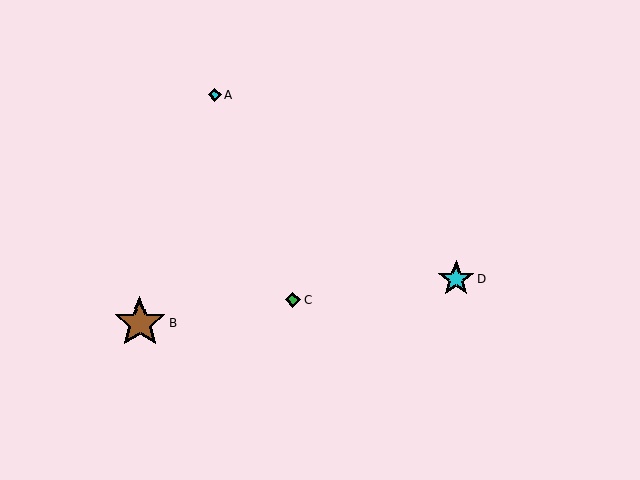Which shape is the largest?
The brown star (labeled B) is the largest.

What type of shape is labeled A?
Shape A is a cyan diamond.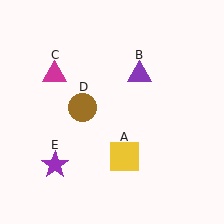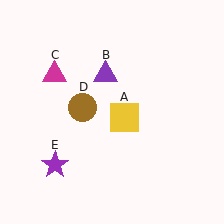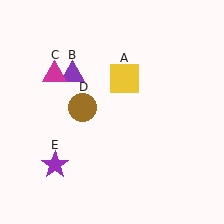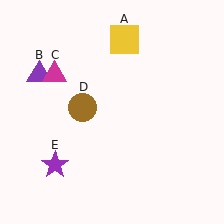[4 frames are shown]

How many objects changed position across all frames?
2 objects changed position: yellow square (object A), purple triangle (object B).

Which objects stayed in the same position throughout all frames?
Magenta triangle (object C) and brown circle (object D) and purple star (object E) remained stationary.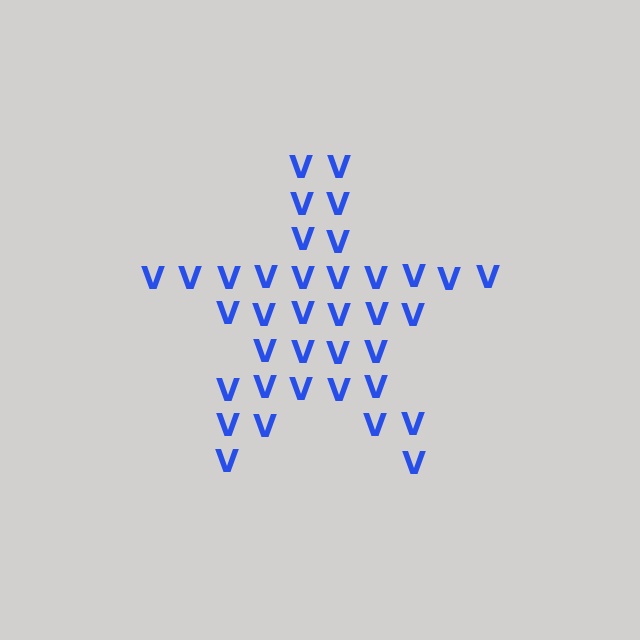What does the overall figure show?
The overall figure shows a star.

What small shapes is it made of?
It is made of small letter V's.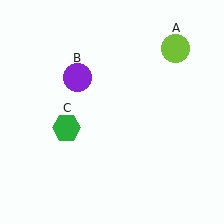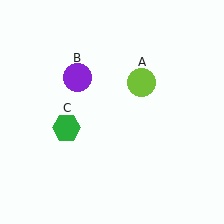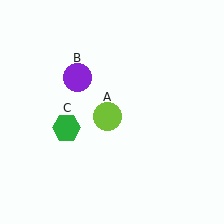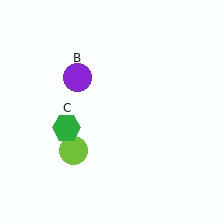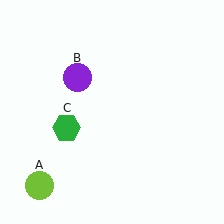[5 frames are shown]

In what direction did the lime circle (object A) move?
The lime circle (object A) moved down and to the left.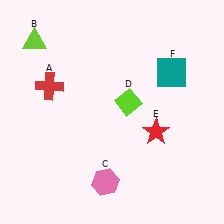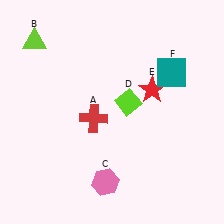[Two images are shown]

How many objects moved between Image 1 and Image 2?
2 objects moved between the two images.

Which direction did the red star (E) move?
The red star (E) moved up.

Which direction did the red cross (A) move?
The red cross (A) moved right.